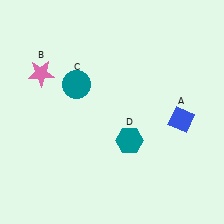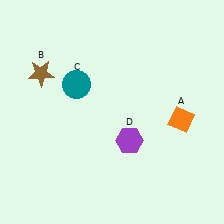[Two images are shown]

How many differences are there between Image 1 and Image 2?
There are 3 differences between the two images.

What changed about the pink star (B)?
In Image 1, B is pink. In Image 2, it changed to brown.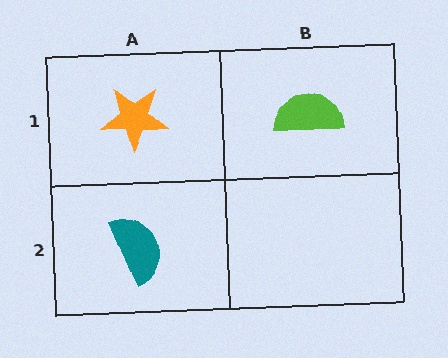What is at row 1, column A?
An orange star.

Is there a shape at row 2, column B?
No, that cell is empty.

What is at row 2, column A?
A teal semicircle.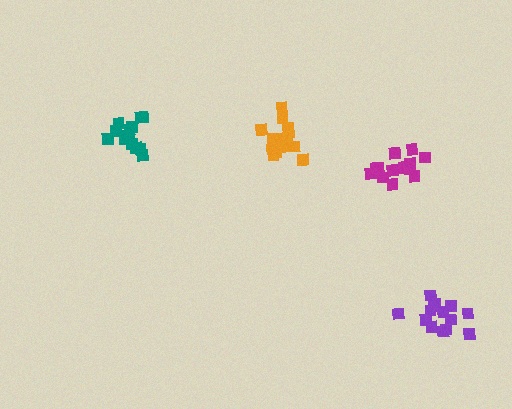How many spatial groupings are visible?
There are 4 spatial groupings.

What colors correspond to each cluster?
The clusters are colored: orange, teal, magenta, purple.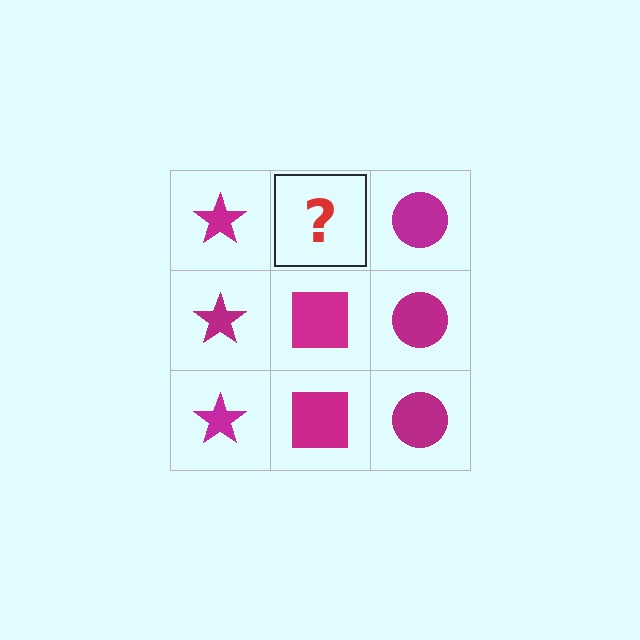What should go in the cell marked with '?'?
The missing cell should contain a magenta square.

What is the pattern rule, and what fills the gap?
The rule is that each column has a consistent shape. The gap should be filled with a magenta square.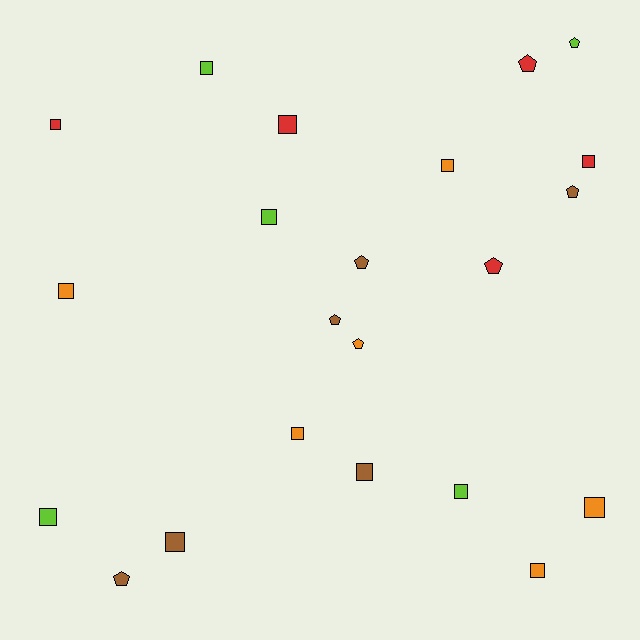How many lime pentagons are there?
There is 1 lime pentagon.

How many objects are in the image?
There are 22 objects.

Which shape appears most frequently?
Square, with 14 objects.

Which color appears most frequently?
Brown, with 6 objects.